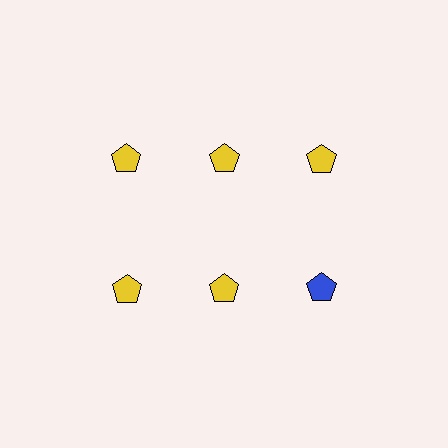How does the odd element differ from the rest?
It has a different color: blue instead of yellow.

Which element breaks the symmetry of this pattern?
The blue pentagon in the second row, center column breaks the symmetry. All other shapes are yellow pentagons.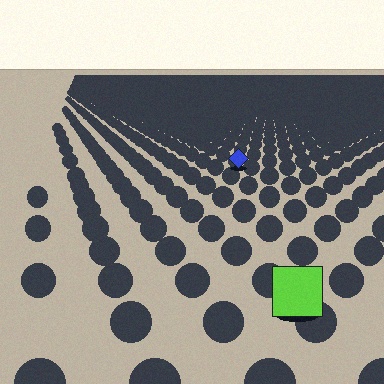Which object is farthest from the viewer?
The blue diamond is farthest from the viewer. It appears smaller and the ground texture around it is denser.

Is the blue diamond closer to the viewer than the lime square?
No. The lime square is closer — you can tell from the texture gradient: the ground texture is coarser near it.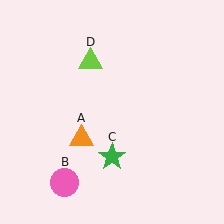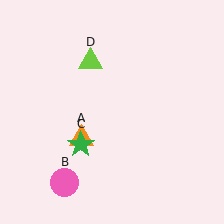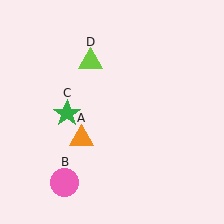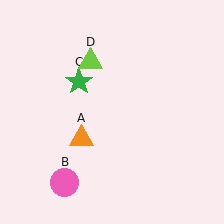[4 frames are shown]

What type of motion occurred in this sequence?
The green star (object C) rotated clockwise around the center of the scene.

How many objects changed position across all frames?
1 object changed position: green star (object C).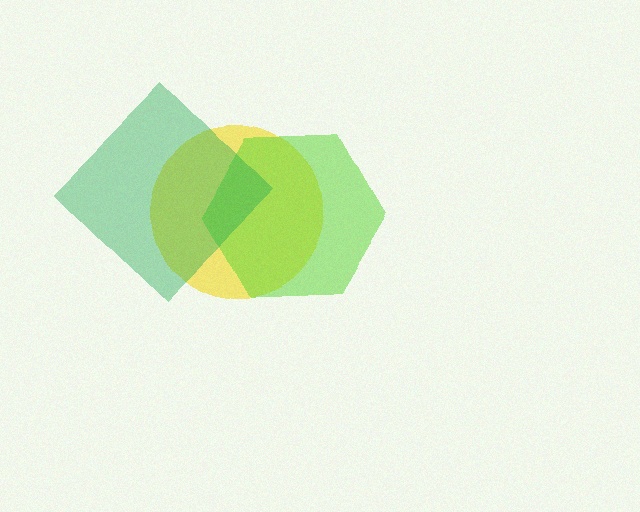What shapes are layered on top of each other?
The layered shapes are: a yellow circle, a lime hexagon, a green diamond.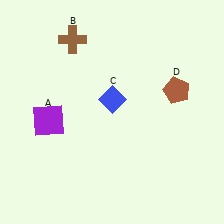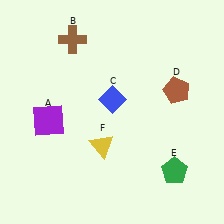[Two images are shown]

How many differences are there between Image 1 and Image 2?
There are 2 differences between the two images.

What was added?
A green pentagon (E), a yellow triangle (F) were added in Image 2.